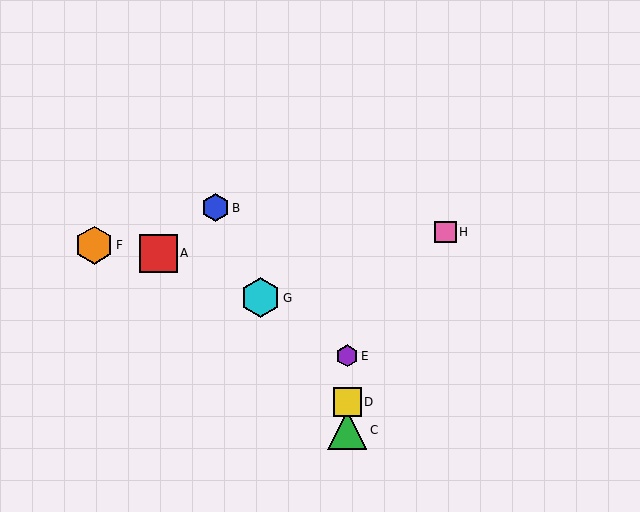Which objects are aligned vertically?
Objects C, D, E are aligned vertically.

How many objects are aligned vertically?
3 objects (C, D, E) are aligned vertically.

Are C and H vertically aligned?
No, C is at x≈347 and H is at x≈445.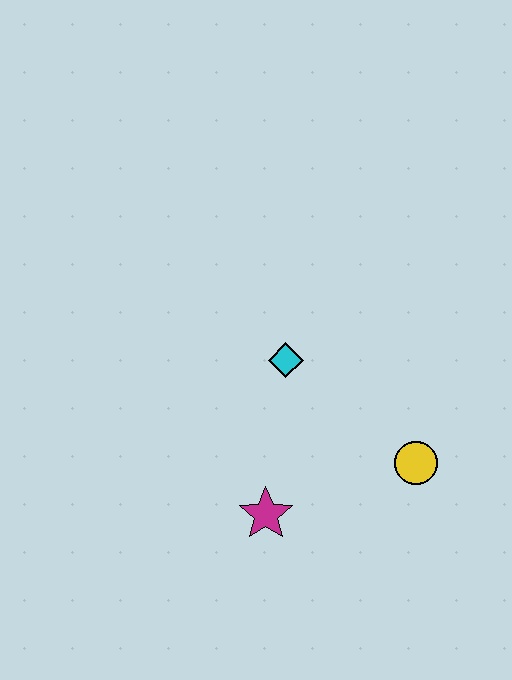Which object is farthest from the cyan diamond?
The yellow circle is farthest from the cyan diamond.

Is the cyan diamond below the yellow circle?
No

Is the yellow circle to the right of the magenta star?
Yes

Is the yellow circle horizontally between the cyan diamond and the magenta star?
No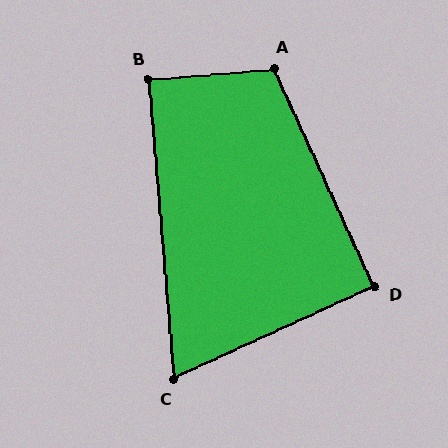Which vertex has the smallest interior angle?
C, at approximately 70 degrees.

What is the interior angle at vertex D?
Approximately 90 degrees (approximately right).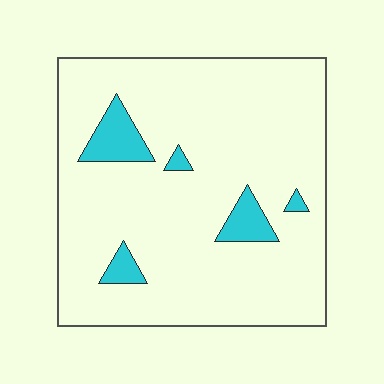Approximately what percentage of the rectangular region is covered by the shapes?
Approximately 10%.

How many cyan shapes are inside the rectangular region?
5.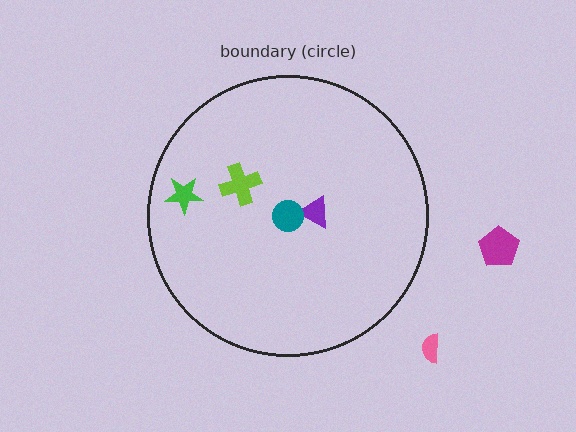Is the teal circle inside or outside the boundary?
Inside.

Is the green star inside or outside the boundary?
Inside.